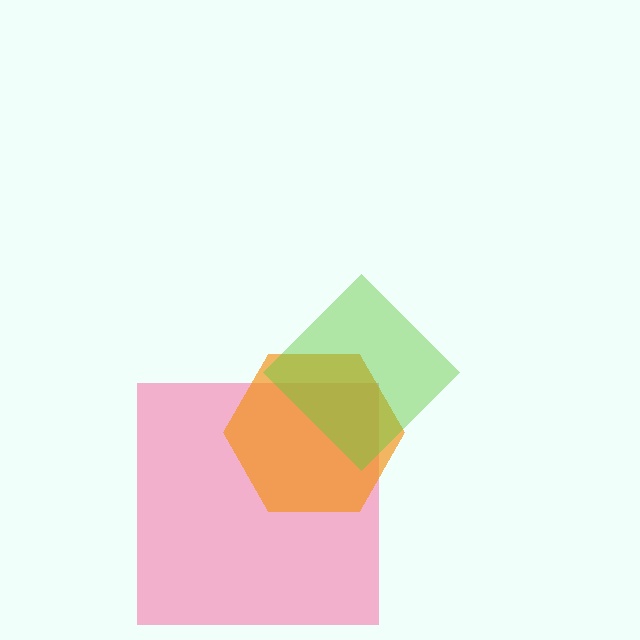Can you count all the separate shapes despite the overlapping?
Yes, there are 3 separate shapes.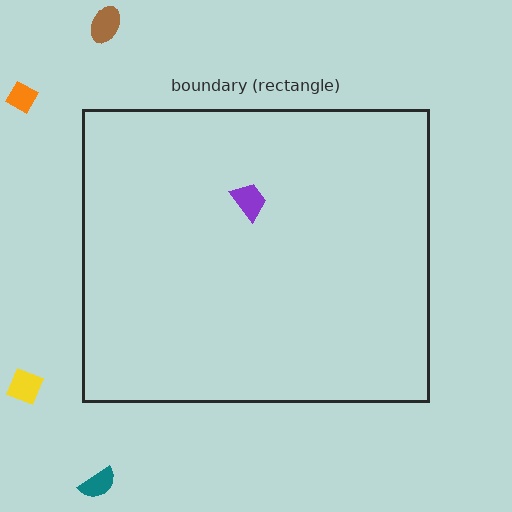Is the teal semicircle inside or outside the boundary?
Outside.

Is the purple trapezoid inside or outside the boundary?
Inside.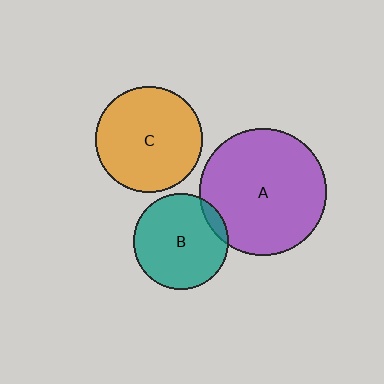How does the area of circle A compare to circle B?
Approximately 1.8 times.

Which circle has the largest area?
Circle A (purple).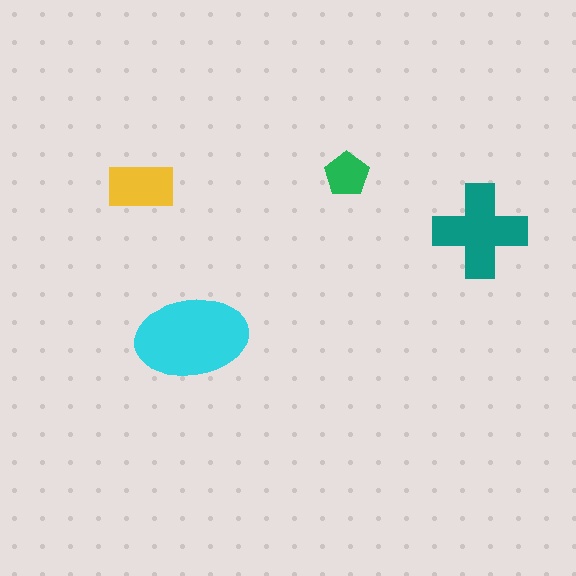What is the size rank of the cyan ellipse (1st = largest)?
1st.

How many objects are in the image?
There are 4 objects in the image.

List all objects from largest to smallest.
The cyan ellipse, the teal cross, the yellow rectangle, the green pentagon.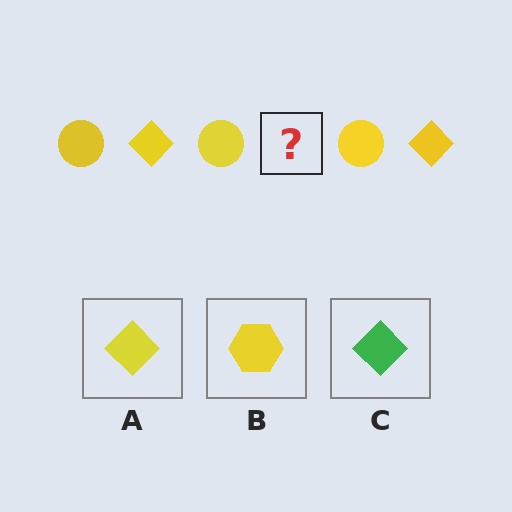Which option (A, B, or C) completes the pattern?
A.